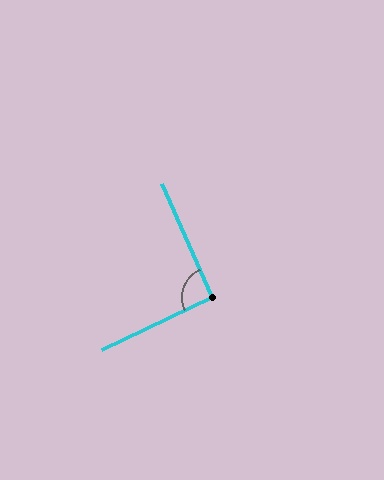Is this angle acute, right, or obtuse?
It is approximately a right angle.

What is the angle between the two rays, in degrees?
Approximately 91 degrees.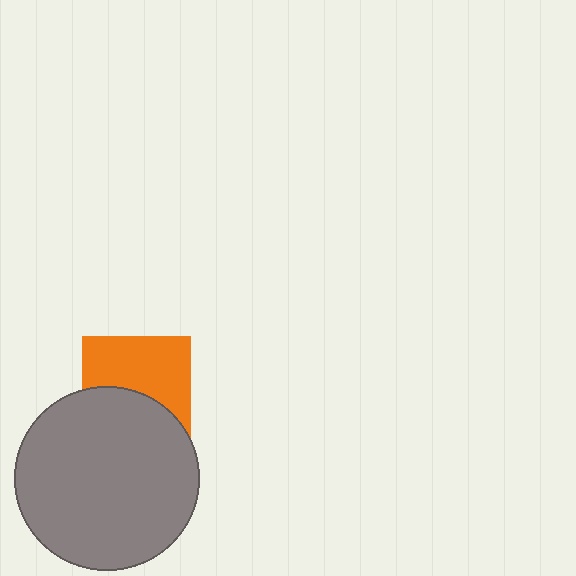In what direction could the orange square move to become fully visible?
The orange square could move up. That would shift it out from behind the gray circle entirely.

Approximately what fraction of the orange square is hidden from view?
Roughly 43% of the orange square is hidden behind the gray circle.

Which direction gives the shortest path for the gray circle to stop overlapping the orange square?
Moving down gives the shortest separation.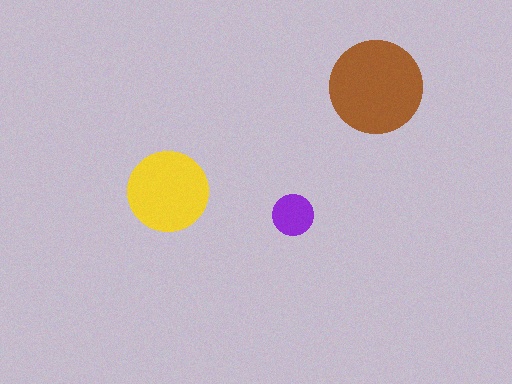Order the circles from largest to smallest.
the brown one, the yellow one, the purple one.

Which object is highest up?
The brown circle is topmost.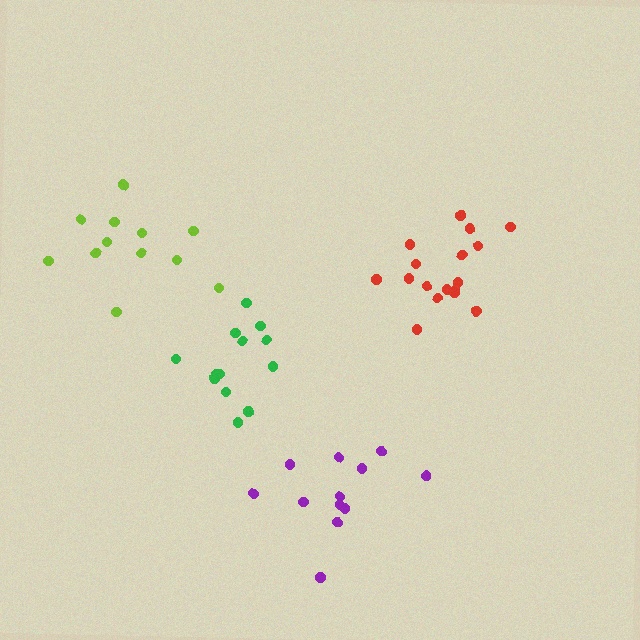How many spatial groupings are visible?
There are 4 spatial groupings.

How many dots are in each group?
Group 1: 12 dots, Group 2: 13 dots, Group 3: 12 dots, Group 4: 18 dots (55 total).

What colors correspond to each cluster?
The clusters are colored: purple, green, lime, red.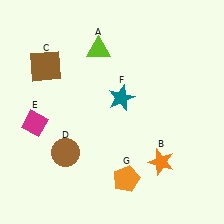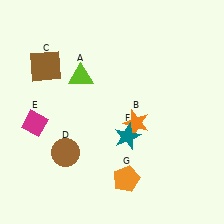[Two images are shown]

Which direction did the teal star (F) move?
The teal star (F) moved down.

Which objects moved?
The objects that moved are: the lime triangle (A), the orange star (B), the teal star (F).